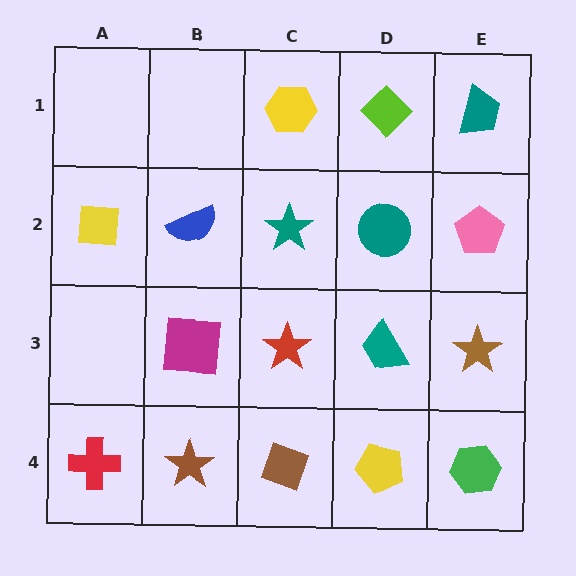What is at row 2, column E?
A pink pentagon.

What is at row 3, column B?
A magenta square.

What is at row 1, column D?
A lime diamond.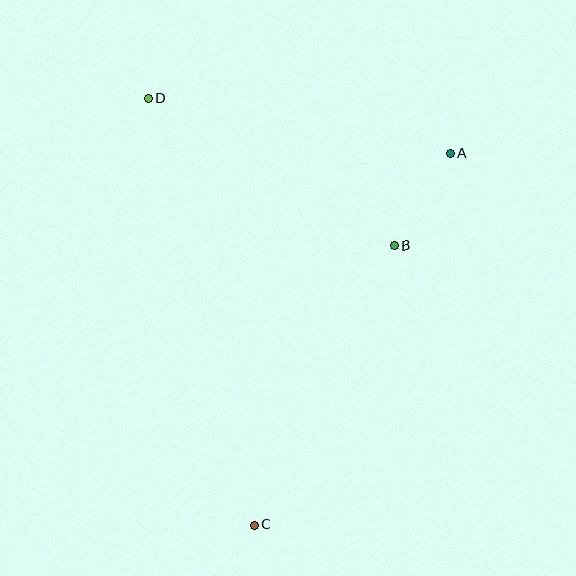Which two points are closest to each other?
Points A and B are closest to each other.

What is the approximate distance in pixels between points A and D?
The distance between A and D is approximately 307 pixels.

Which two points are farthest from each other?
Points C and D are farthest from each other.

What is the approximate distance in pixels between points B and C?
The distance between B and C is approximately 313 pixels.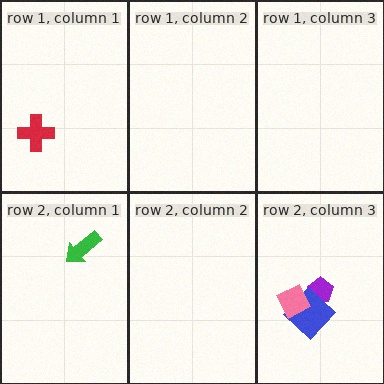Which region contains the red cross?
The row 1, column 1 region.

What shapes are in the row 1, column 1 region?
The red cross.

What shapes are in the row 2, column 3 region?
The purple pentagon, the blue diamond, the pink diamond.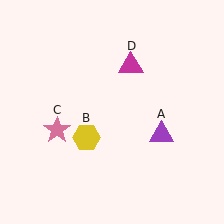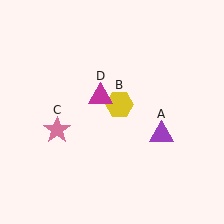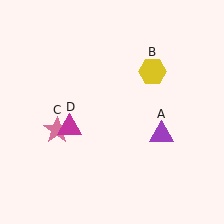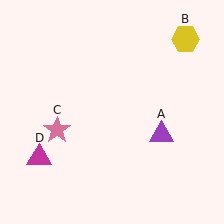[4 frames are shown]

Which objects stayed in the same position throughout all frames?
Purple triangle (object A) and pink star (object C) remained stationary.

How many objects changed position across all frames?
2 objects changed position: yellow hexagon (object B), magenta triangle (object D).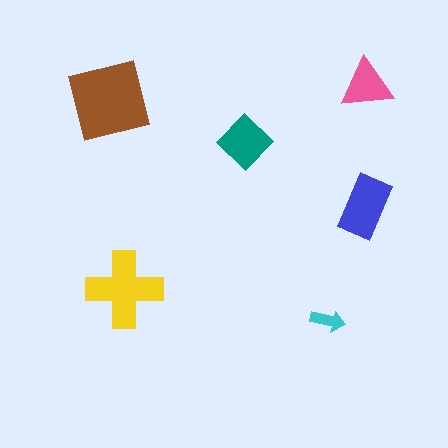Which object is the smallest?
The cyan arrow.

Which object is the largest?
The brown square.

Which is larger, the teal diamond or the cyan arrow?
The teal diamond.